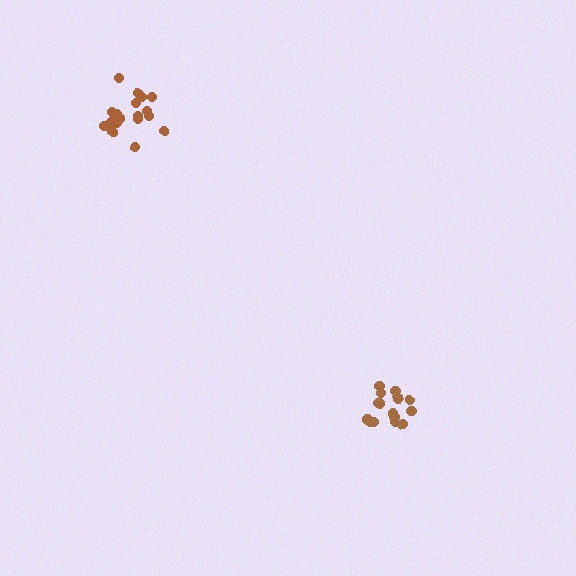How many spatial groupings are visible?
There are 2 spatial groupings.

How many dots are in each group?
Group 1: 18 dots, Group 2: 15 dots (33 total).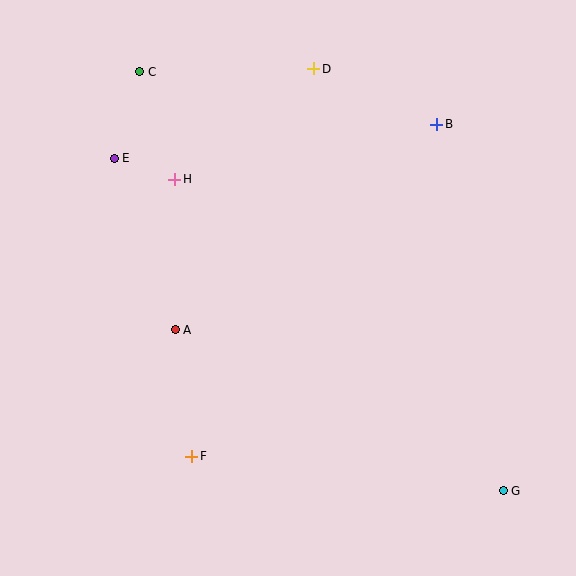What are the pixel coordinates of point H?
Point H is at (175, 179).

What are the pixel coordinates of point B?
Point B is at (437, 124).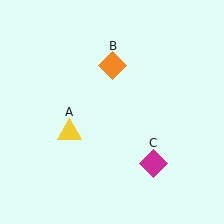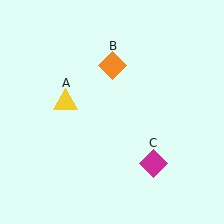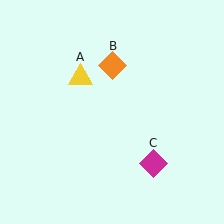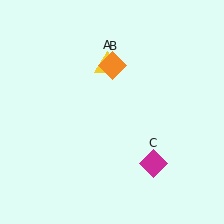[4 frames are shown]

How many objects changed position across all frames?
1 object changed position: yellow triangle (object A).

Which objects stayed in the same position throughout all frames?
Orange diamond (object B) and magenta diamond (object C) remained stationary.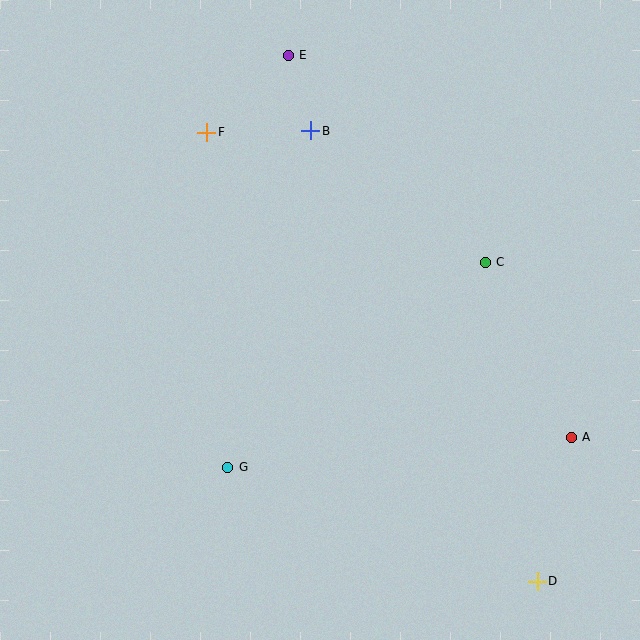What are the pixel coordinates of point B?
Point B is at (311, 131).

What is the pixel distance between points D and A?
The distance between D and A is 148 pixels.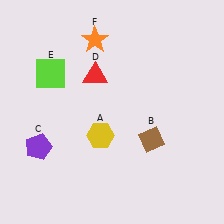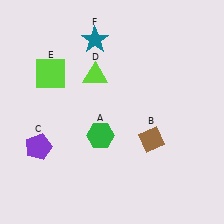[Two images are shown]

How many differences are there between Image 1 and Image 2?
There are 3 differences between the two images.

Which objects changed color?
A changed from yellow to green. D changed from red to lime. F changed from orange to teal.